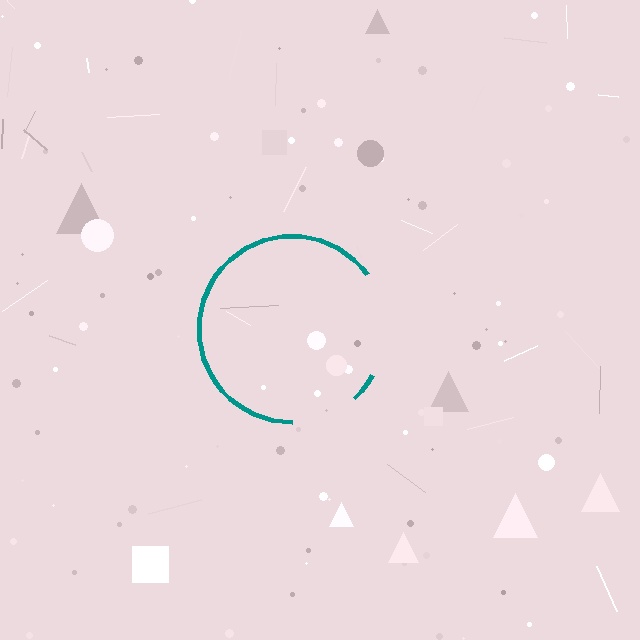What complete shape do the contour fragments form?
The contour fragments form a circle.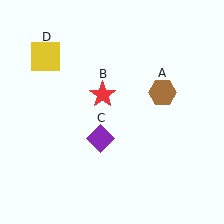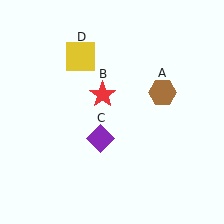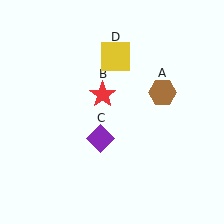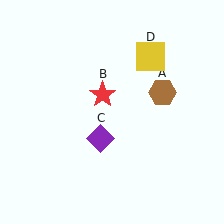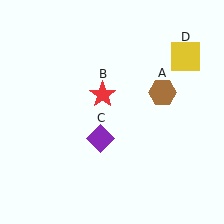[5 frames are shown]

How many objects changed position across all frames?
1 object changed position: yellow square (object D).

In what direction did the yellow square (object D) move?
The yellow square (object D) moved right.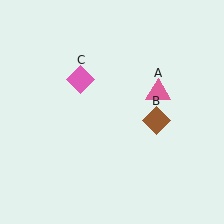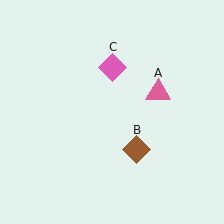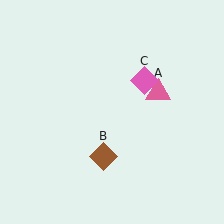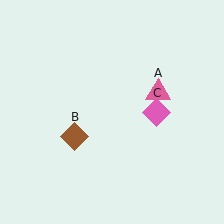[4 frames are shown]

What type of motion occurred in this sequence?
The brown diamond (object B), pink diamond (object C) rotated clockwise around the center of the scene.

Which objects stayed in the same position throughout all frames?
Pink triangle (object A) remained stationary.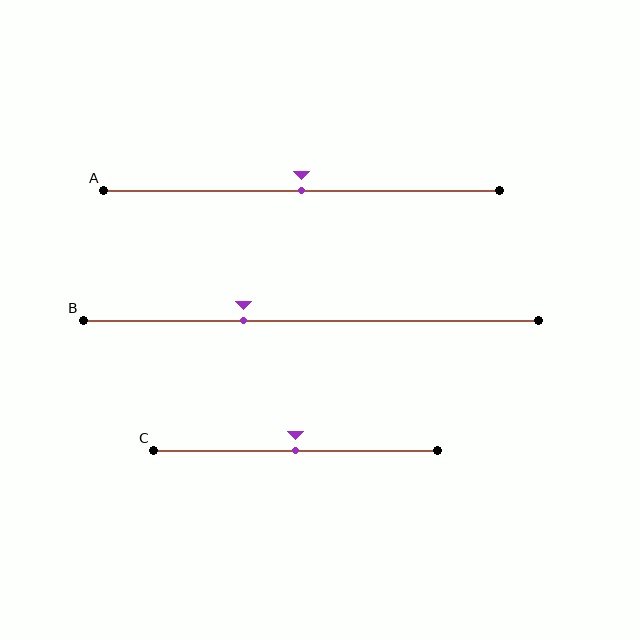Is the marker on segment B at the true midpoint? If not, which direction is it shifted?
No, the marker on segment B is shifted to the left by about 15% of the segment length.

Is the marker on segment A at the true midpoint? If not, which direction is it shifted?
Yes, the marker on segment A is at the true midpoint.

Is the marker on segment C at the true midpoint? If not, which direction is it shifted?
Yes, the marker on segment C is at the true midpoint.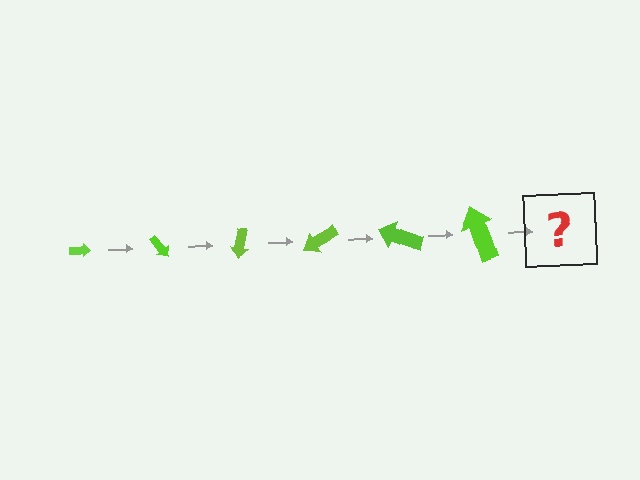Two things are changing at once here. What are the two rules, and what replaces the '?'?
The two rules are that the arrow grows larger each step and it rotates 50 degrees each step. The '?' should be an arrow, larger than the previous one and rotated 300 degrees from the start.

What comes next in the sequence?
The next element should be an arrow, larger than the previous one and rotated 300 degrees from the start.